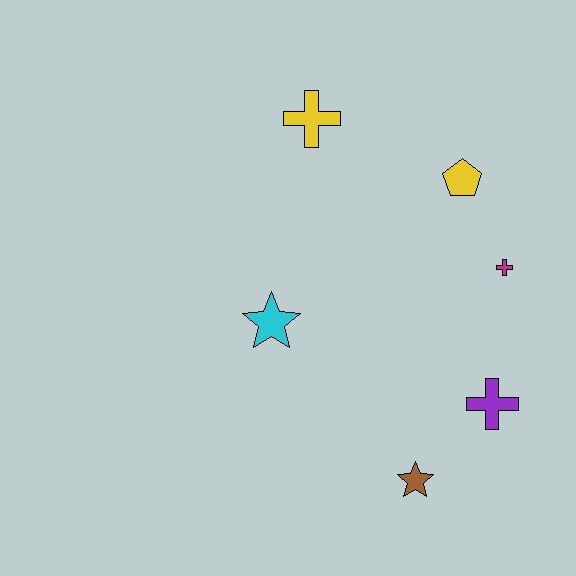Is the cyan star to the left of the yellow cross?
Yes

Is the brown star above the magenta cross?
No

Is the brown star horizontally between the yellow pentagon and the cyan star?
Yes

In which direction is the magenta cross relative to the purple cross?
The magenta cross is above the purple cross.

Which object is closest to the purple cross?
The brown star is closest to the purple cross.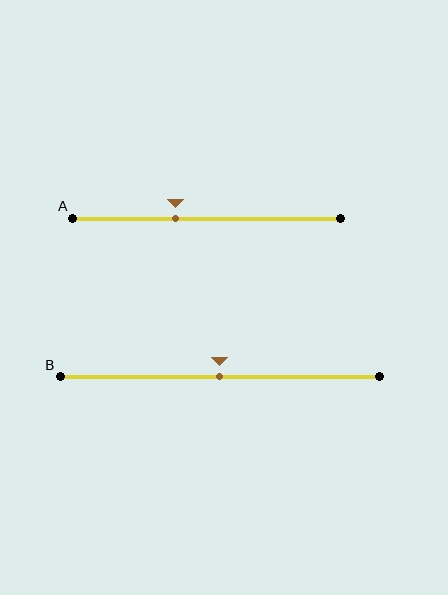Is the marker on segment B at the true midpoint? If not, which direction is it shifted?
Yes, the marker on segment B is at the true midpoint.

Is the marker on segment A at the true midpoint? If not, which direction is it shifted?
No, the marker on segment A is shifted to the left by about 11% of the segment length.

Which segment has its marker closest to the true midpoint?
Segment B has its marker closest to the true midpoint.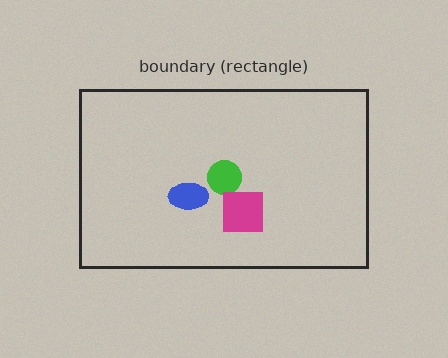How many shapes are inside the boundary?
3 inside, 0 outside.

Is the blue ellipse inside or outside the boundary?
Inside.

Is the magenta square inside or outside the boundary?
Inside.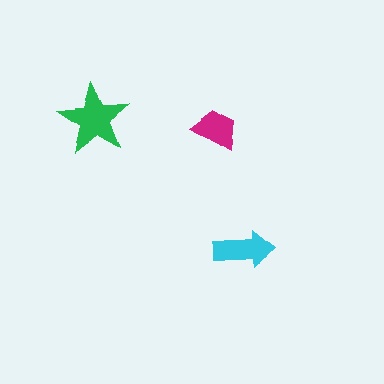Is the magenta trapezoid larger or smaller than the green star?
Smaller.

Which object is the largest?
The green star.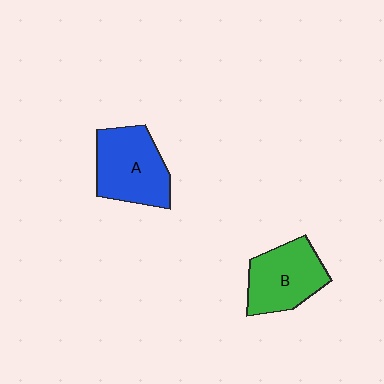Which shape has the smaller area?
Shape B (green).